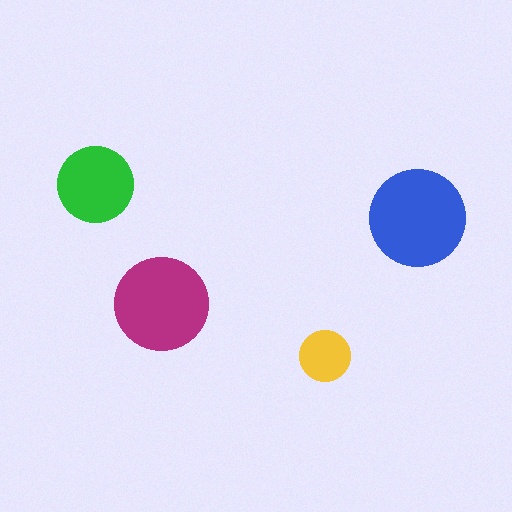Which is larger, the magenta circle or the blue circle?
The blue one.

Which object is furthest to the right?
The blue circle is rightmost.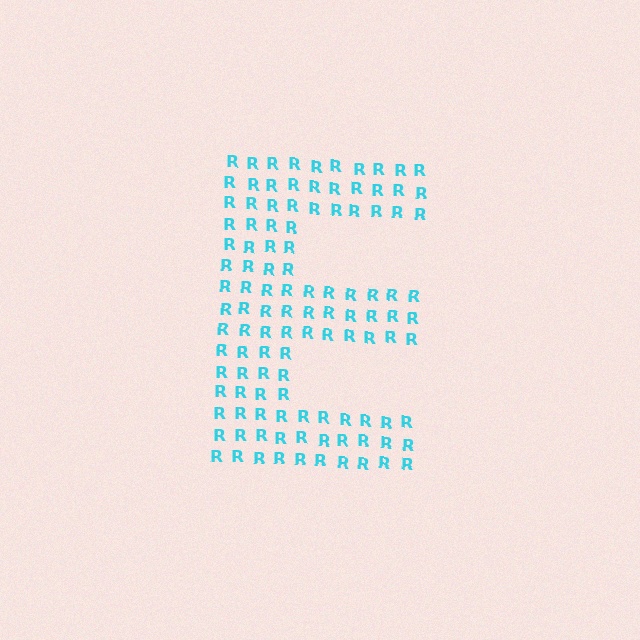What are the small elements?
The small elements are letter R's.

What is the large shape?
The large shape is the letter E.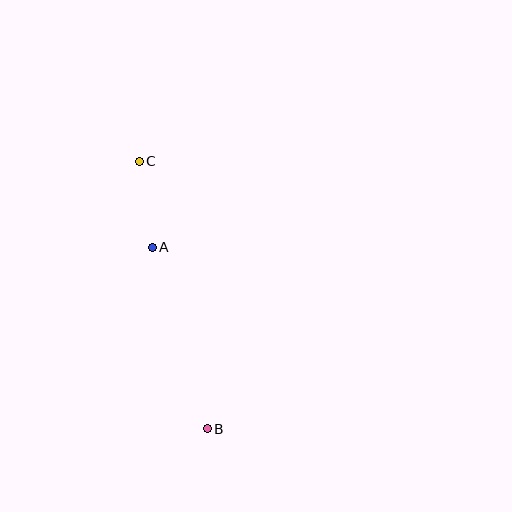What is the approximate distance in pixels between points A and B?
The distance between A and B is approximately 190 pixels.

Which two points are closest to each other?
Points A and C are closest to each other.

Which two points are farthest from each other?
Points B and C are farthest from each other.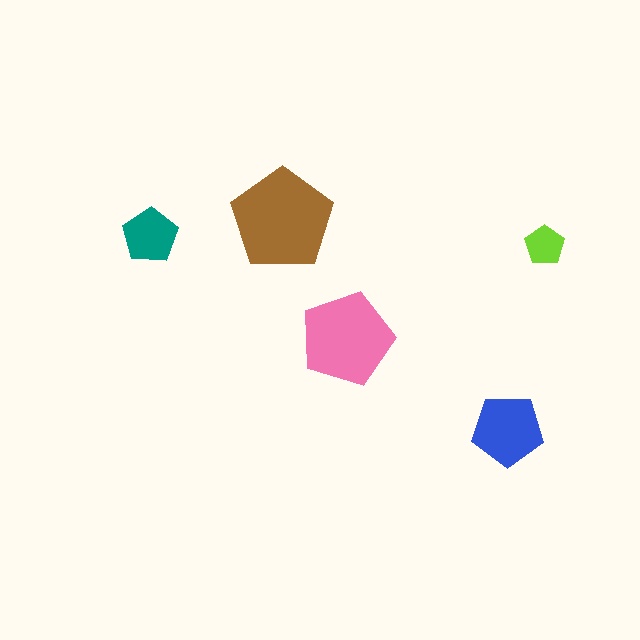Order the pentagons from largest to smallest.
the brown one, the pink one, the blue one, the teal one, the lime one.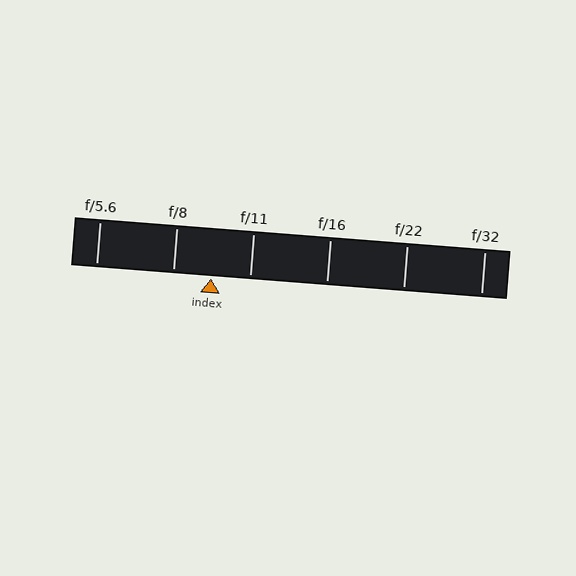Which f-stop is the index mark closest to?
The index mark is closest to f/8.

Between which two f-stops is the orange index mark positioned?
The index mark is between f/8 and f/11.